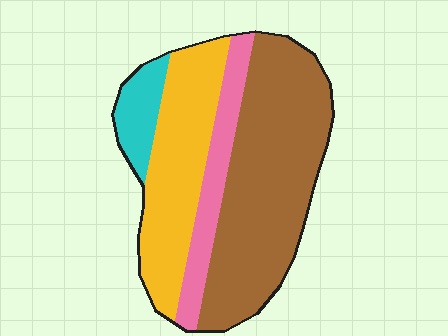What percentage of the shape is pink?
Pink takes up about one eighth (1/8) of the shape.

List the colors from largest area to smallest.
From largest to smallest: brown, yellow, pink, cyan.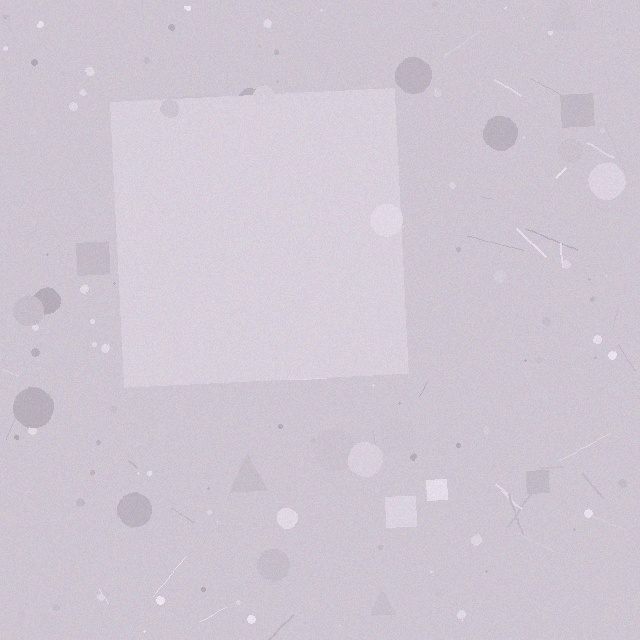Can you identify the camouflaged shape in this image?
The camouflaged shape is a square.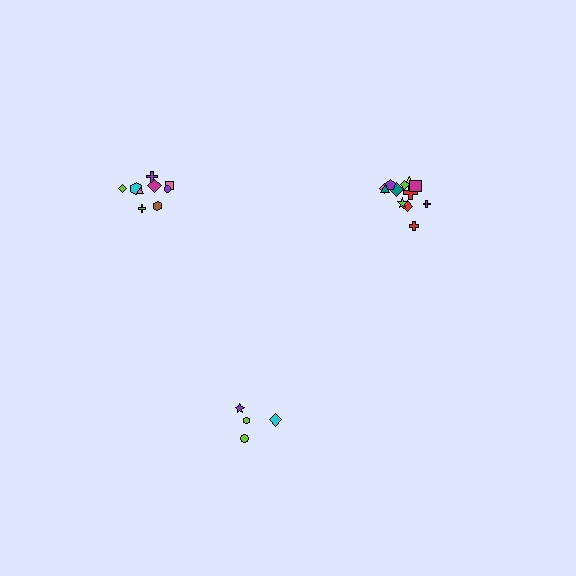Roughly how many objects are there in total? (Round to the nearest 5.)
Roughly 25 objects in total.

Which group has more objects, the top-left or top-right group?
The top-right group.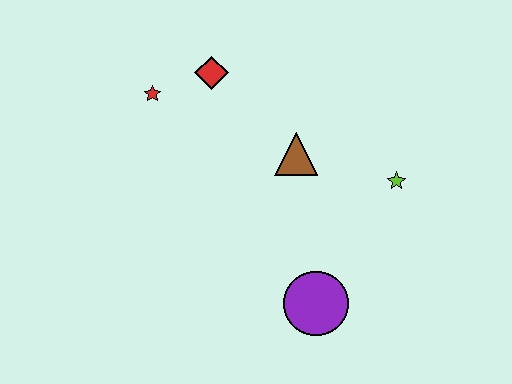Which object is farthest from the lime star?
The red star is farthest from the lime star.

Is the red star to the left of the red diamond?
Yes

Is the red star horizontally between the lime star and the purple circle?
No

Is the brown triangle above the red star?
No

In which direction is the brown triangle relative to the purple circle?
The brown triangle is above the purple circle.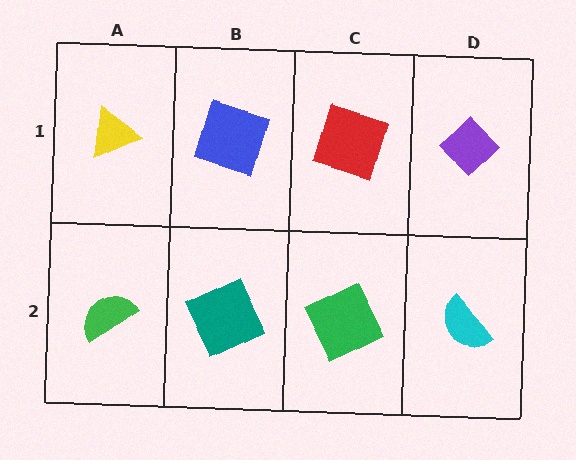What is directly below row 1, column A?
A green semicircle.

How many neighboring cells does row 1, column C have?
3.